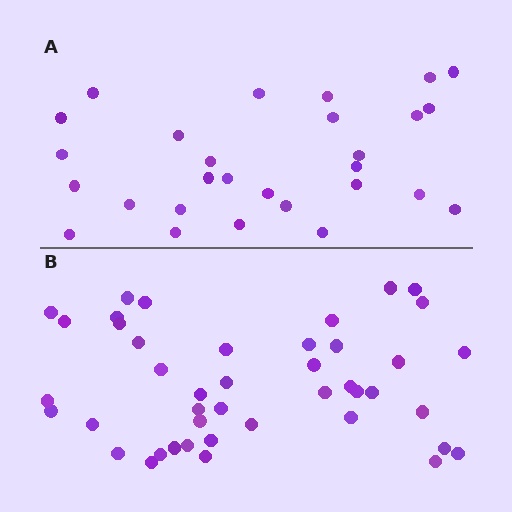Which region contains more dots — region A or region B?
Region B (the bottom region) has more dots.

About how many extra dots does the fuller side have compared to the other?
Region B has approximately 15 more dots than region A.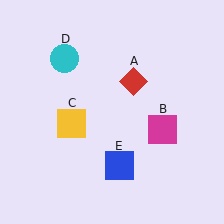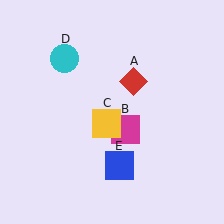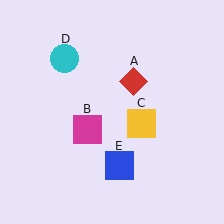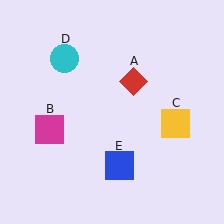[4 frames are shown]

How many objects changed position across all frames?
2 objects changed position: magenta square (object B), yellow square (object C).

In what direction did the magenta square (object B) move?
The magenta square (object B) moved left.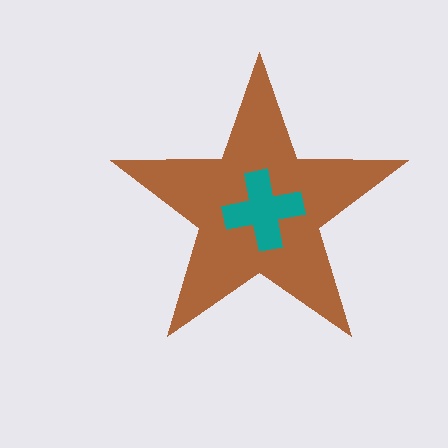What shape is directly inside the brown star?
The teal cross.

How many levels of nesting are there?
2.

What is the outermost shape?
The brown star.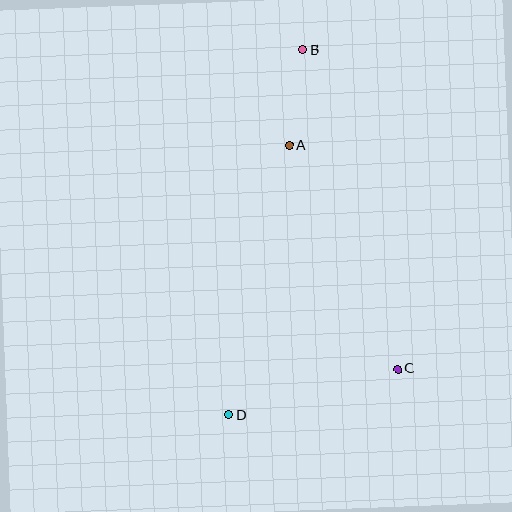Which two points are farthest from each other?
Points B and D are farthest from each other.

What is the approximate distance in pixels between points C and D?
The distance between C and D is approximately 175 pixels.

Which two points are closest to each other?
Points A and B are closest to each other.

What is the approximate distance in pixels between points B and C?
The distance between B and C is approximately 333 pixels.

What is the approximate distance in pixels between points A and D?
The distance between A and D is approximately 276 pixels.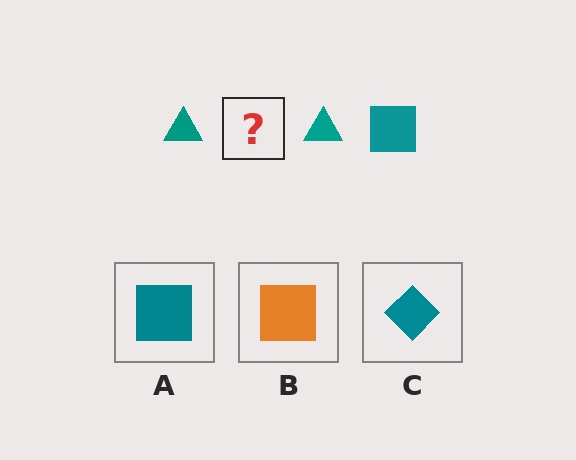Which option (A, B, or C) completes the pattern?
A.